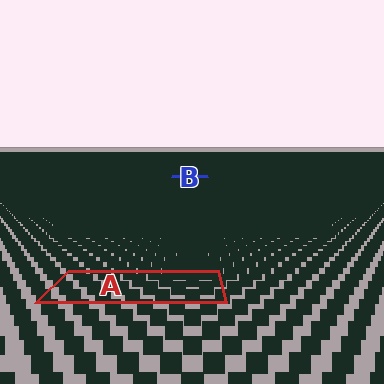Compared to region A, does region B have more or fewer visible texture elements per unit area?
Region B has more texture elements per unit area — they are packed more densely because it is farther away.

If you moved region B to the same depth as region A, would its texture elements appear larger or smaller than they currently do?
They would appear larger. At a closer depth, the same texture elements are projected at a bigger on-screen size.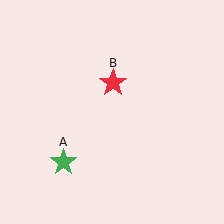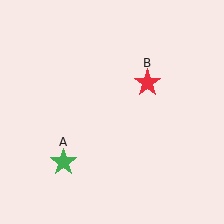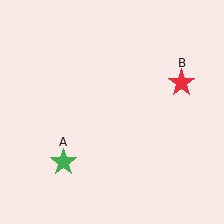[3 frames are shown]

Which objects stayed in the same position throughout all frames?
Green star (object A) remained stationary.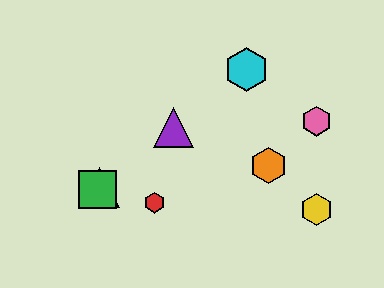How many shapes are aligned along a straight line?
4 shapes (the blue triangle, the green square, the purple triangle, the cyan hexagon) are aligned along a straight line.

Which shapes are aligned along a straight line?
The blue triangle, the green square, the purple triangle, the cyan hexagon are aligned along a straight line.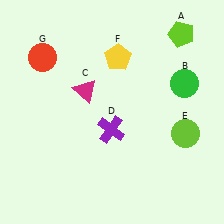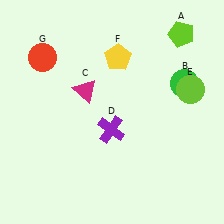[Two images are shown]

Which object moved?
The lime circle (E) moved up.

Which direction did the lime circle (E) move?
The lime circle (E) moved up.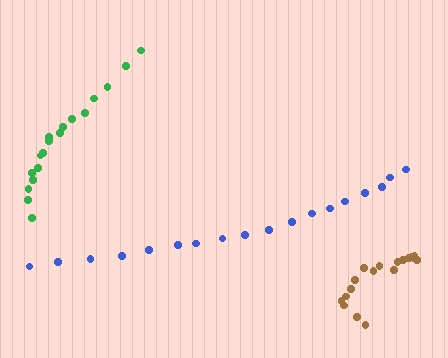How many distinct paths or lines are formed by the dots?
There are 3 distinct paths.